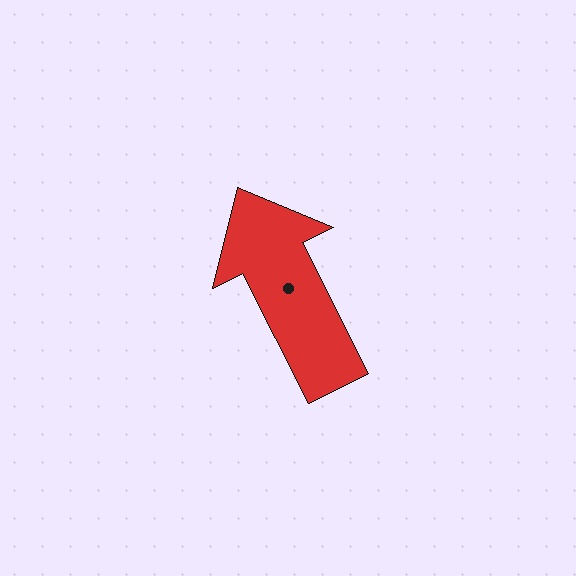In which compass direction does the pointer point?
Northwest.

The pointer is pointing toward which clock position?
Roughly 11 o'clock.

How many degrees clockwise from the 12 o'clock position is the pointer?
Approximately 333 degrees.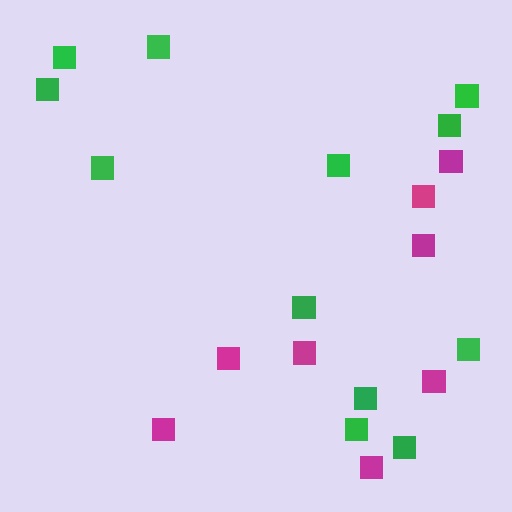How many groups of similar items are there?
There are 2 groups: one group of magenta squares (8) and one group of green squares (12).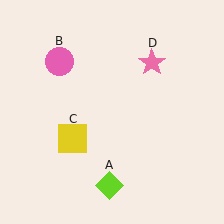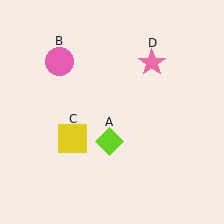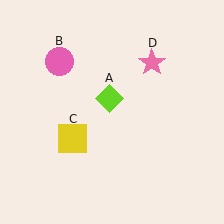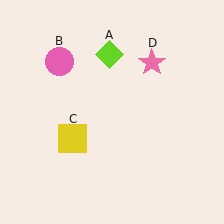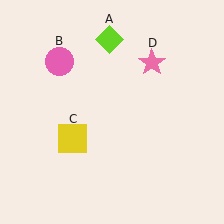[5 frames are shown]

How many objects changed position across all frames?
1 object changed position: lime diamond (object A).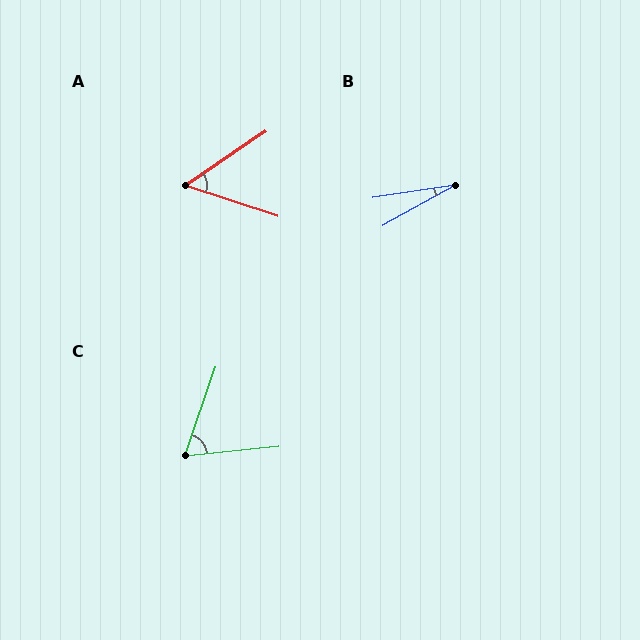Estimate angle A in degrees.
Approximately 52 degrees.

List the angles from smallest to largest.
B (20°), A (52°), C (65°).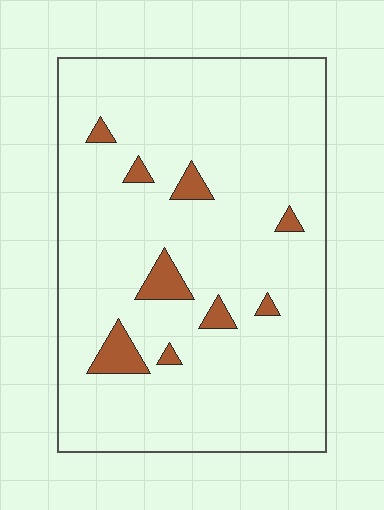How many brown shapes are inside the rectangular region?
9.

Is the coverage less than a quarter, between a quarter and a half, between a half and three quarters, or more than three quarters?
Less than a quarter.